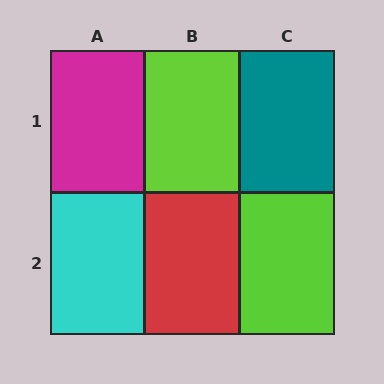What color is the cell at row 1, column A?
Magenta.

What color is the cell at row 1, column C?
Teal.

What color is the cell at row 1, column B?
Lime.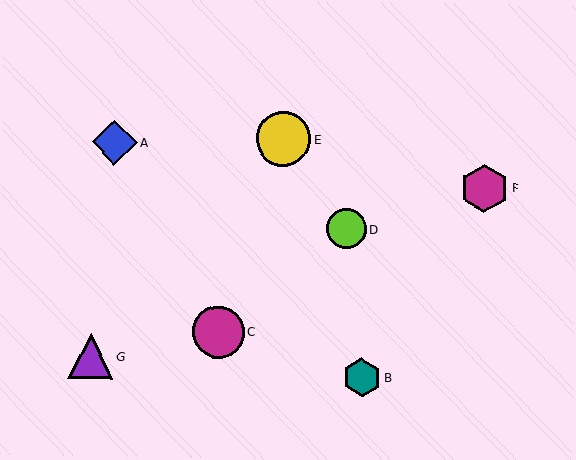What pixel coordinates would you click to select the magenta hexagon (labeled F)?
Click at (485, 188) to select the magenta hexagon F.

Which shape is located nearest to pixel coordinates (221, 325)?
The magenta circle (labeled C) at (218, 332) is nearest to that location.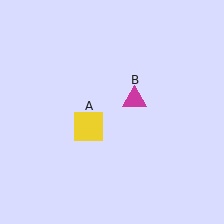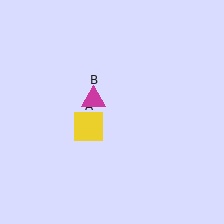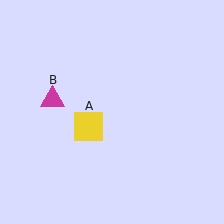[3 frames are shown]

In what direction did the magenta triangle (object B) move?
The magenta triangle (object B) moved left.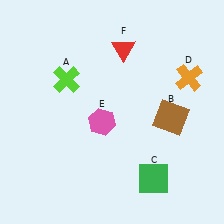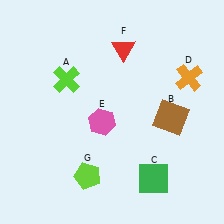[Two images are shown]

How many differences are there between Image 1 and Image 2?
There is 1 difference between the two images.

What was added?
A lime pentagon (G) was added in Image 2.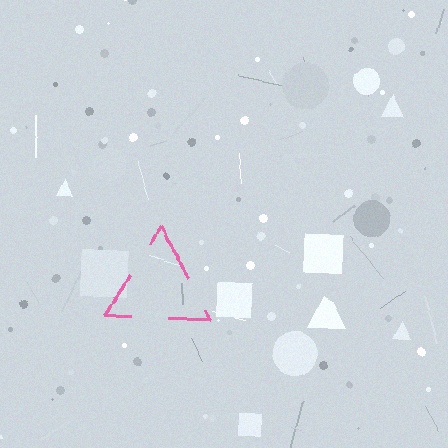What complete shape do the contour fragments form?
The contour fragments form a triangle.